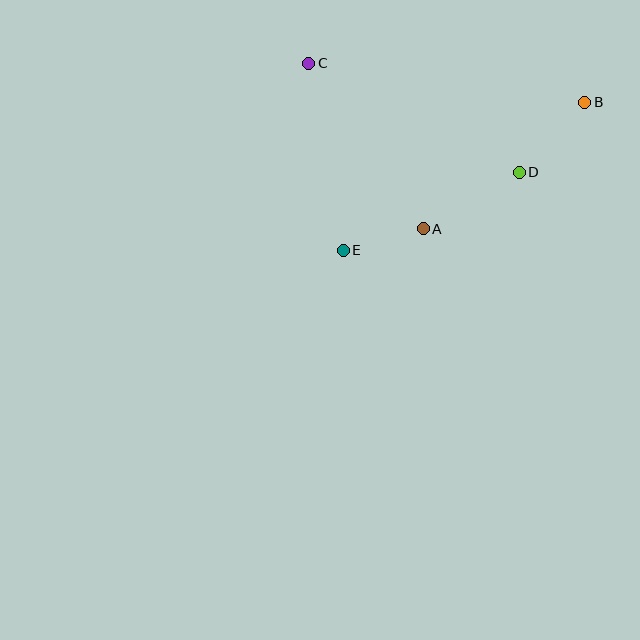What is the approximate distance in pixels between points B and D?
The distance between B and D is approximately 96 pixels.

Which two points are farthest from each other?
Points B and E are farthest from each other.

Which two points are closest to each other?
Points A and E are closest to each other.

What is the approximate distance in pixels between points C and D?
The distance between C and D is approximately 237 pixels.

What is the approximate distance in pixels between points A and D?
The distance between A and D is approximately 112 pixels.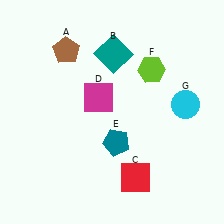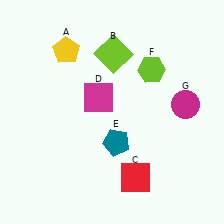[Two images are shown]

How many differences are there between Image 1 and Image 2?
There are 3 differences between the two images.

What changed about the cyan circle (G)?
In Image 1, G is cyan. In Image 2, it changed to magenta.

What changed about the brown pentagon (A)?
In Image 1, A is brown. In Image 2, it changed to yellow.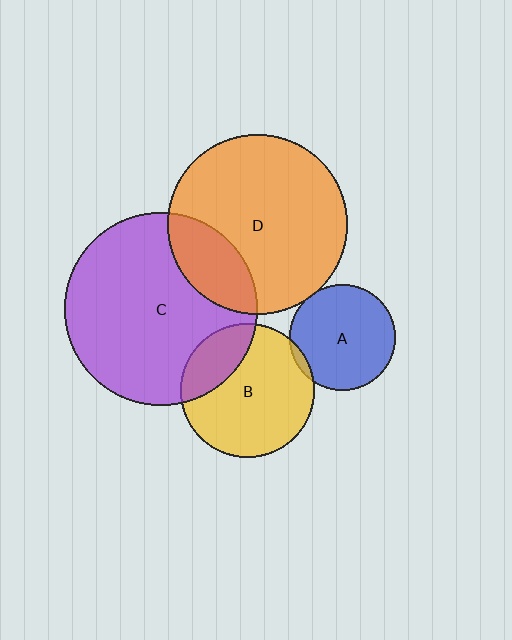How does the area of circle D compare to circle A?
Approximately 2.9 times.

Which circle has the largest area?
Circle C (purple).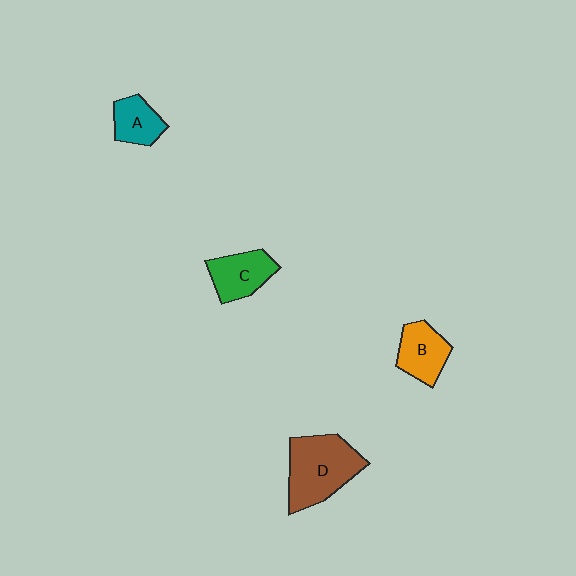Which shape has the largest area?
Shape D (brown).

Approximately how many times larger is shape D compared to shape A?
Approximately 2.1 times.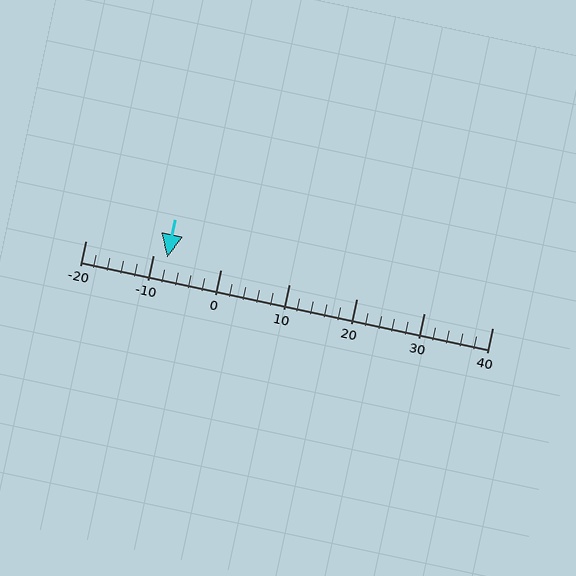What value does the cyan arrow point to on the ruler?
The cyan arrow points to approximately -8.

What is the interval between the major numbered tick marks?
The major tick marks are spaced 10 units apart.